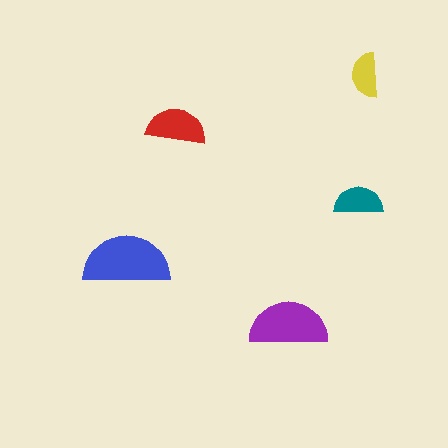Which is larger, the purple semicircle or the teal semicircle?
The purple one.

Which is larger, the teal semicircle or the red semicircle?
The red one.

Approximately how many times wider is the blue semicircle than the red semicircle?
About 1.5 times wider.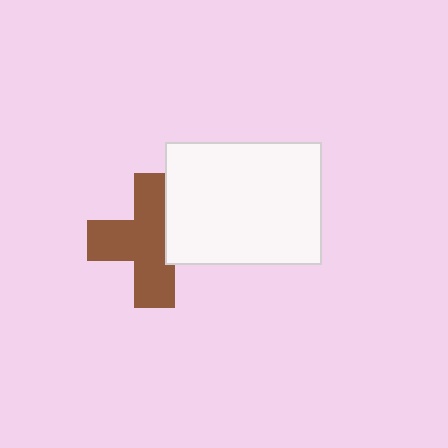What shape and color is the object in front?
The object in front is a white rectangle.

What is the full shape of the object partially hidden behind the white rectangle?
The partially hidden object is a brown cross.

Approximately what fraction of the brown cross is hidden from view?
Roughly 30% of the brown cross is hidden behind the white rectangle.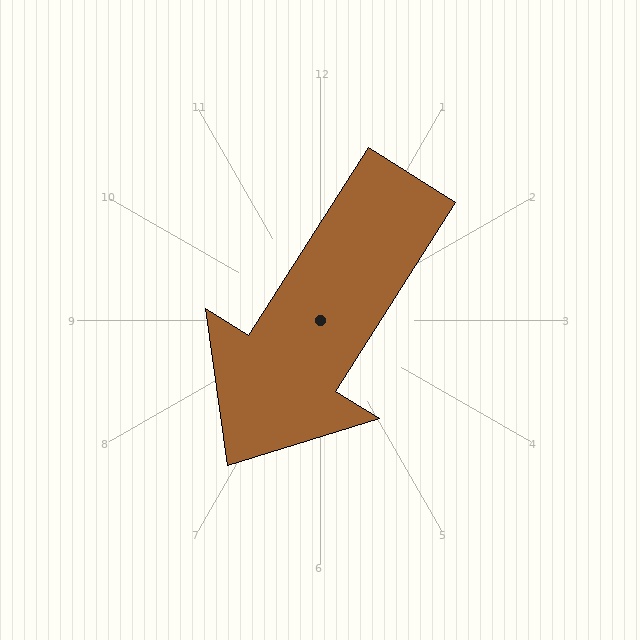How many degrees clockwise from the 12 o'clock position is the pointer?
Approximately 212 degrees.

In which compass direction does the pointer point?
Southwest.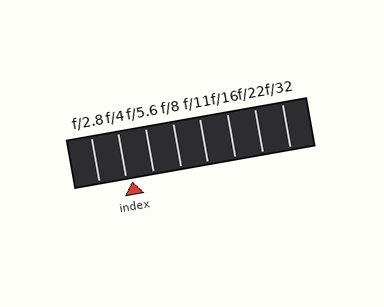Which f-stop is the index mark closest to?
The index mark is closest to f/4.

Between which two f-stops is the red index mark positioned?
The index mark is between f/4 and f/5.6.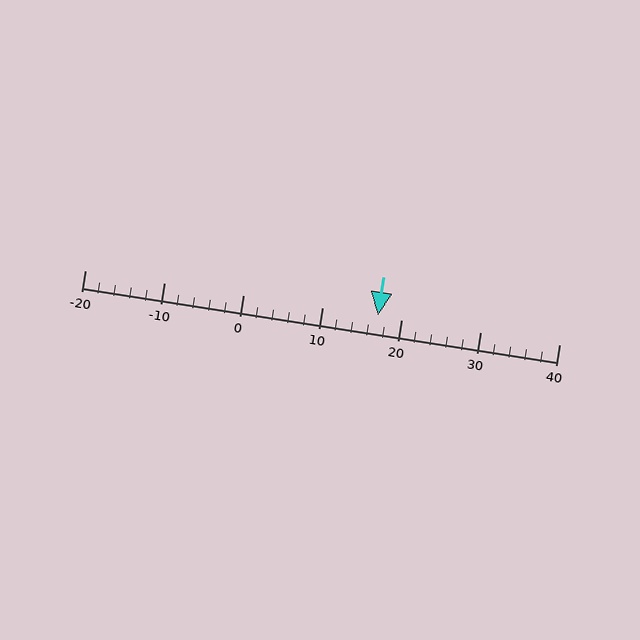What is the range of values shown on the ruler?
The ruler shows values from -20 to 40.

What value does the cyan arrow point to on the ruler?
The cyan arrow points to approximately 17.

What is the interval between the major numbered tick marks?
The major tick marks are spaced 10 units apart.